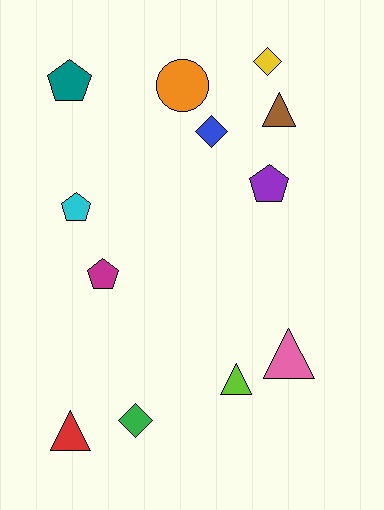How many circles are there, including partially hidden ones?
There is 1 circle.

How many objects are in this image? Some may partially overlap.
There are 12 objects.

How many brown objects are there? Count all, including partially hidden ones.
There is 1 brown object.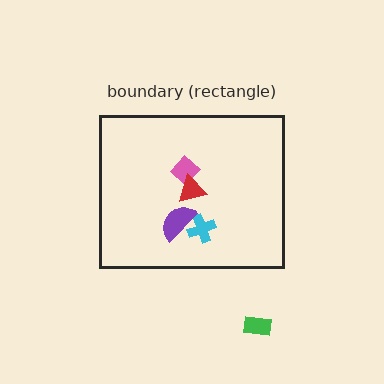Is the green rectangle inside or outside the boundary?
Outside.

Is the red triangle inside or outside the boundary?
Inside.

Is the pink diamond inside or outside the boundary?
Inside.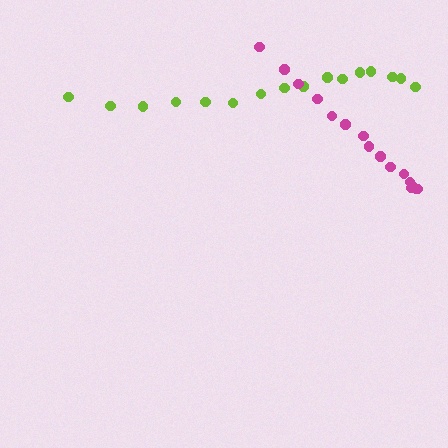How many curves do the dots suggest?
There are 2 distinct paths.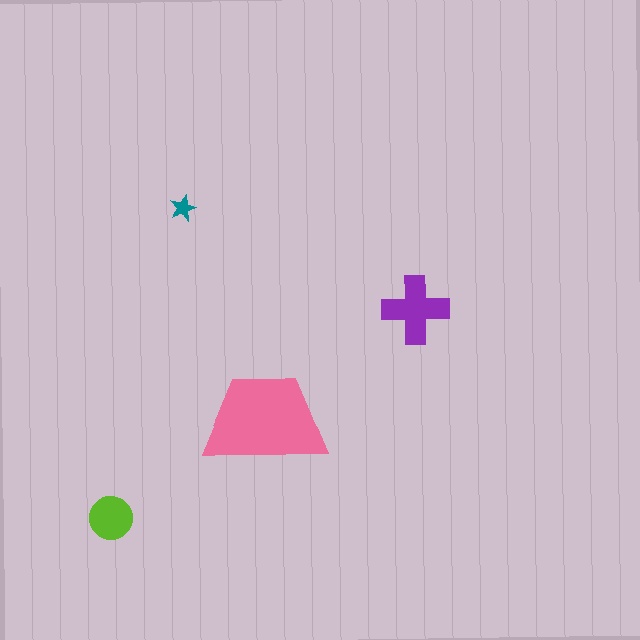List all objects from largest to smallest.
The pink trapezoid, the purple cross, the lime circle, the teal star.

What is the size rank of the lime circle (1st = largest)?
3rd.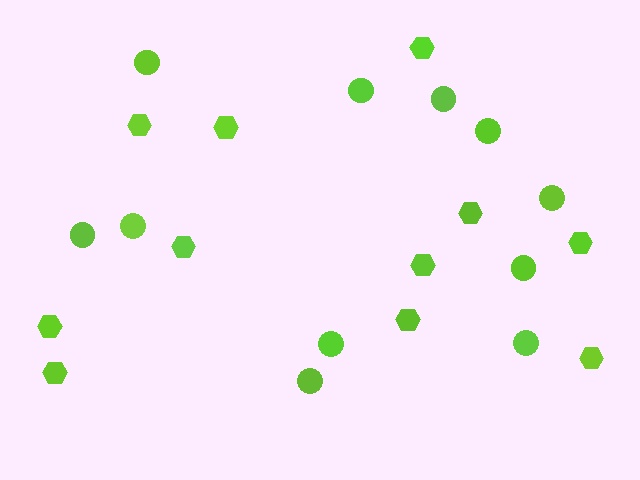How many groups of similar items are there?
There are 2 groups: one group of hexagons (11) and one group of circles (11).